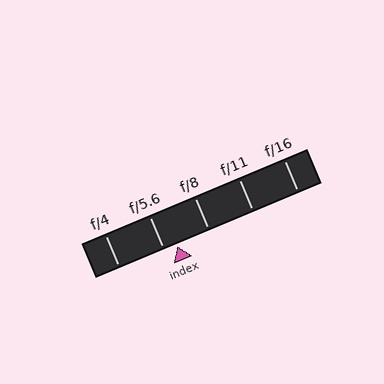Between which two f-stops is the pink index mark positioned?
The index mark is between f/5.6 and f/8.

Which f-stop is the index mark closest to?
The index mark is closest to f/5.6.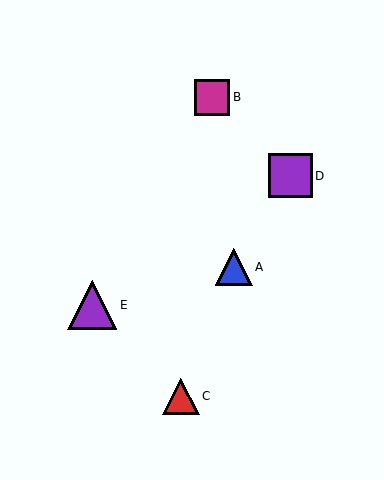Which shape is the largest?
The purple triangle (labeled E) is the largest.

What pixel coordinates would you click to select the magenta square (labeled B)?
Click at (212, 97) to select the magenta square B.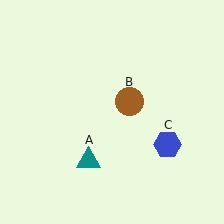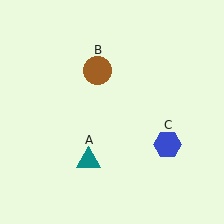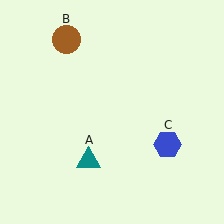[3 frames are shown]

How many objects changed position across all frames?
1 object changed position: brown circle (object B).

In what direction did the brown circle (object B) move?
The brown circle (object B) moved up and to the left.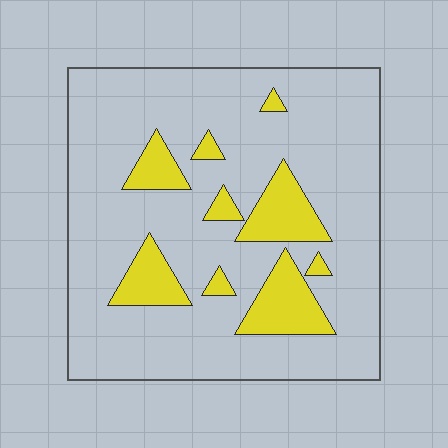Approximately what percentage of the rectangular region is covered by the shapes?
Approximately 15%.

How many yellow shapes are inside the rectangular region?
9.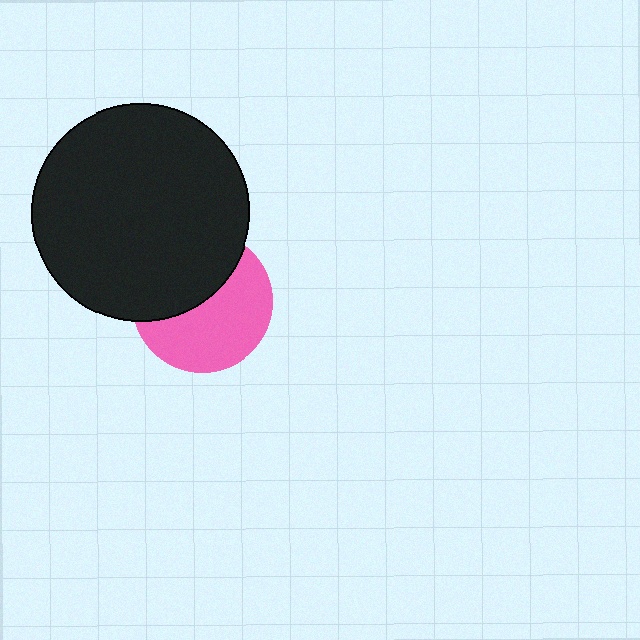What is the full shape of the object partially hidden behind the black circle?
The partially hidden object is a pink circle.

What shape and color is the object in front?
The object in front is a black circle.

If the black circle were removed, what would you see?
You would see the complete pink circle.